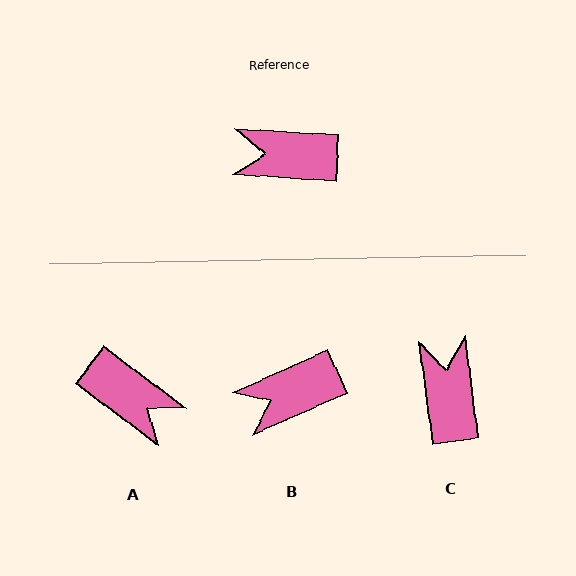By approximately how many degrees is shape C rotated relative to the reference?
Approximately 79 degrees clockwise.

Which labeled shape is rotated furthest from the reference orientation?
A, about 146 degrees away.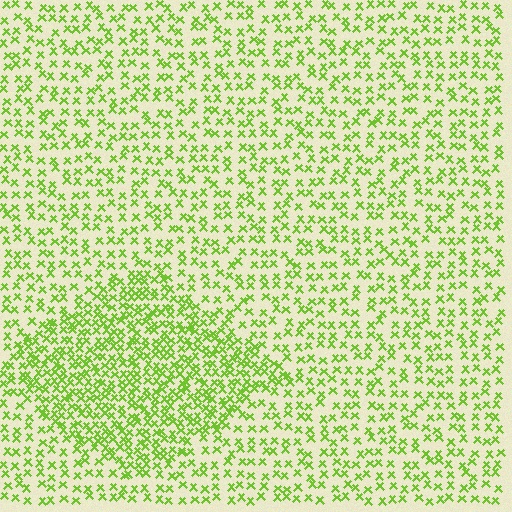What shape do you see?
I see a diamond.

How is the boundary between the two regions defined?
The boundary is defined by a change in element density (approximately 2.0x ratio). All elements are the same color, size, and shape.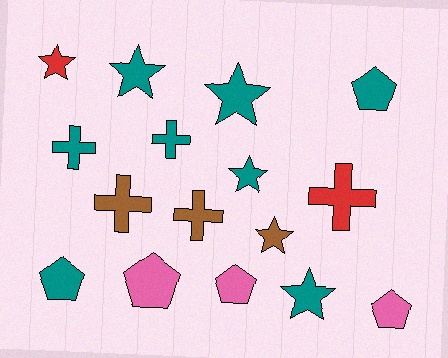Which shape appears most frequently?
Star, with 6 objects.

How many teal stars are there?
There are 4 teal stars.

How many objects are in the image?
There are 16 objects.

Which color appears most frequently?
Teal, with 8 objects.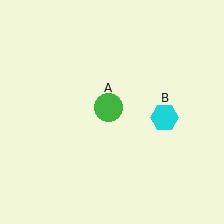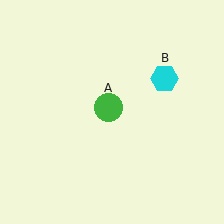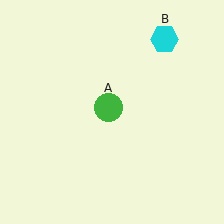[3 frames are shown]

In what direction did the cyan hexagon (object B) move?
The cyan hexagon (object B) moved up.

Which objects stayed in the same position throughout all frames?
Green circle (object A) remained stationary.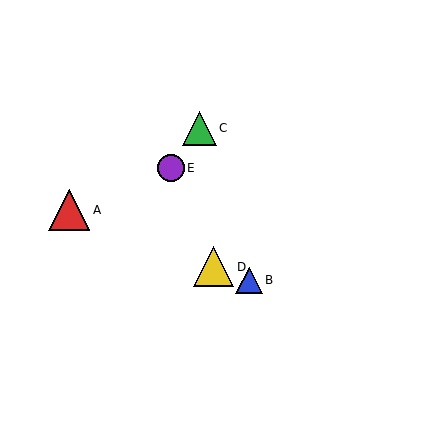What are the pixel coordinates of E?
Object E is at (171, 168).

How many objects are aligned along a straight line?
3 objects (A, B, D) are aligned along a straight line.